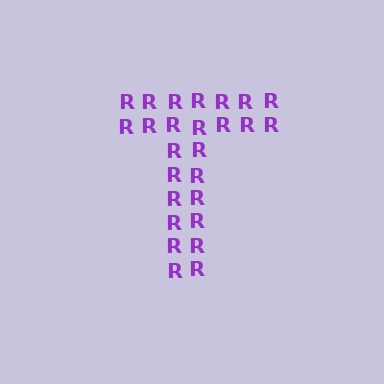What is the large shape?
The large shape is the letter T.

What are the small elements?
The small elements are letter R's.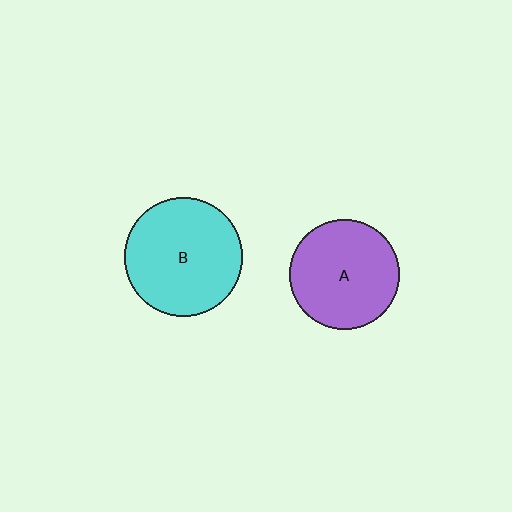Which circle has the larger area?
Circle B (cyan).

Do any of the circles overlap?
No, none of the circles overlap.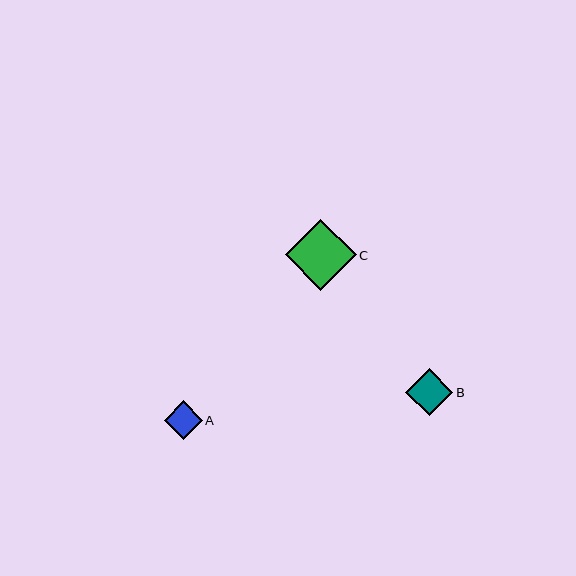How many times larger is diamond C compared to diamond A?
Diamond C is approximately 1.9 times the size of diamond A.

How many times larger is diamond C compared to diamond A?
Diamond C is approximately 1.9 times the size of diamond A.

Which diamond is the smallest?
Diamond A is the smallest with a size of approximately 38 pixels.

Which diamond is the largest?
Diamond C is the largest with a size of approximately 71 pixels.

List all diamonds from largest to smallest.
From largest to smallest: C, B, A.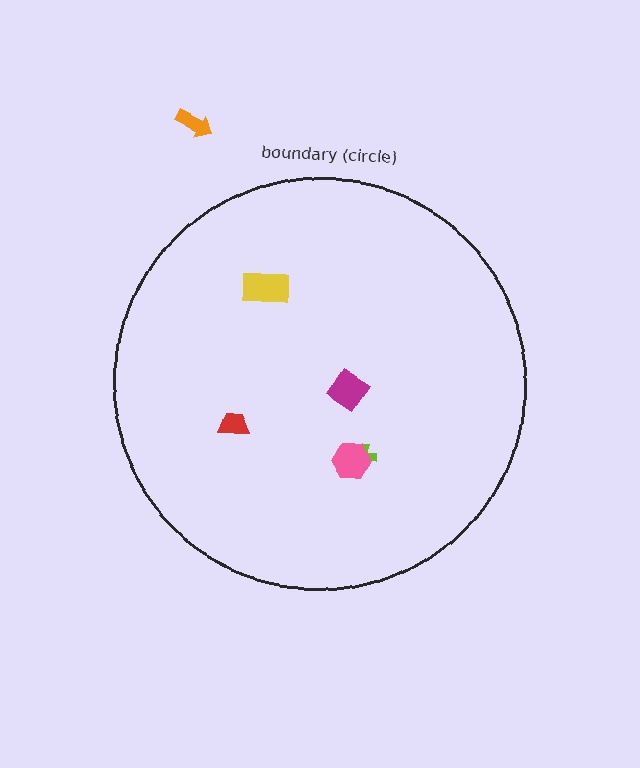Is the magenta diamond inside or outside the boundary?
Inside.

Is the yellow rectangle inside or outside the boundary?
Inside.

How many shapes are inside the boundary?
5 inside, 1 outside.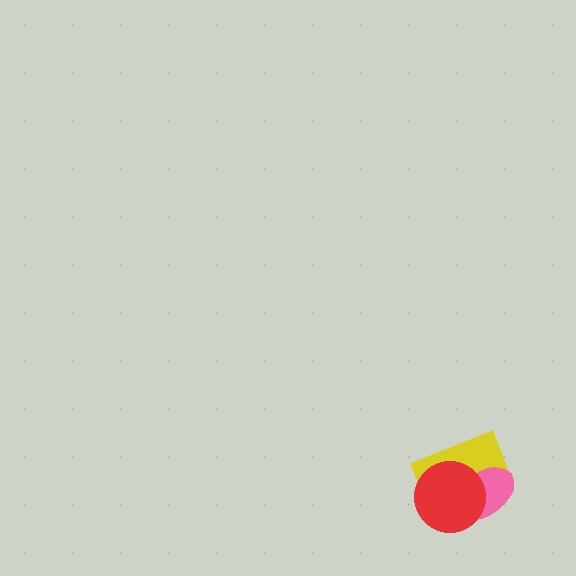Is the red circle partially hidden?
No, no other shape covers it.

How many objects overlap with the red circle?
2 objects overlap with the red circle.